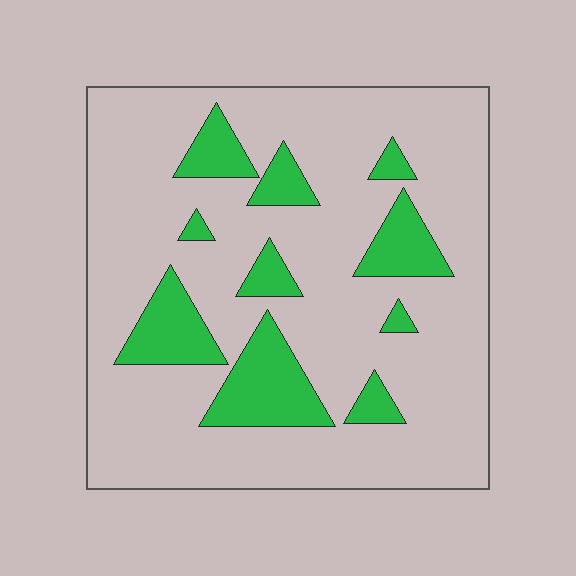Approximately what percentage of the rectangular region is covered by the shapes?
Approximately 20%.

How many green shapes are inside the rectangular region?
10.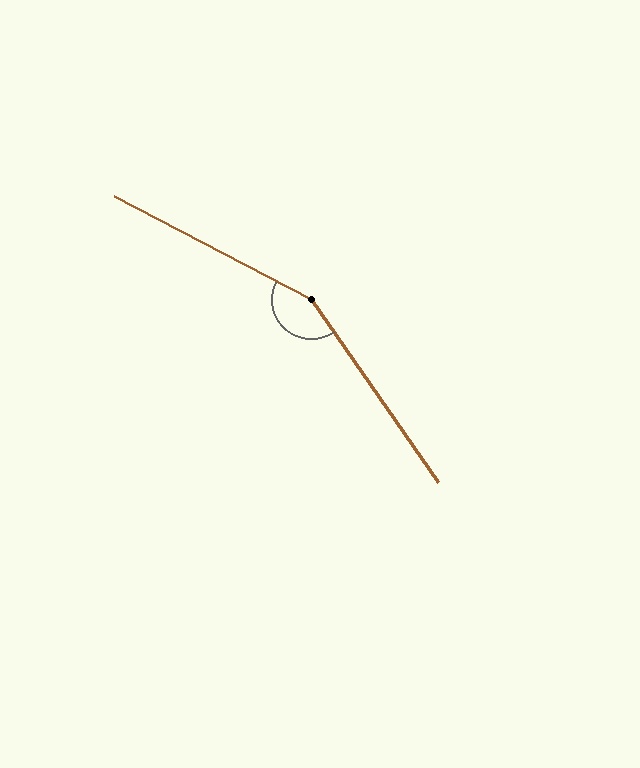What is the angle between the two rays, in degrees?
Approximately 153 degrees.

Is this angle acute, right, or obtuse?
It is obtuse.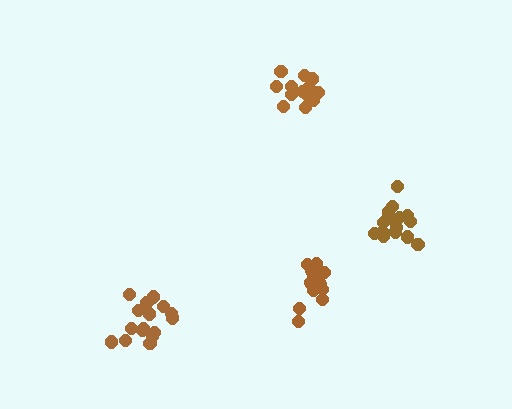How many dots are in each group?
Group 1: 16 dots, Group 2: 14 dots, Group 3: 15 dots, Group 4: 17 dots (62 total).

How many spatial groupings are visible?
There are 4 spatial groupings.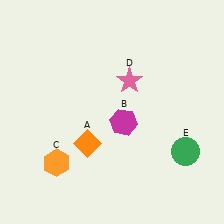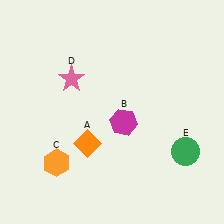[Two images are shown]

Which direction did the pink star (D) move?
The pink star (D) moved left.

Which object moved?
The pink star (D) moved left.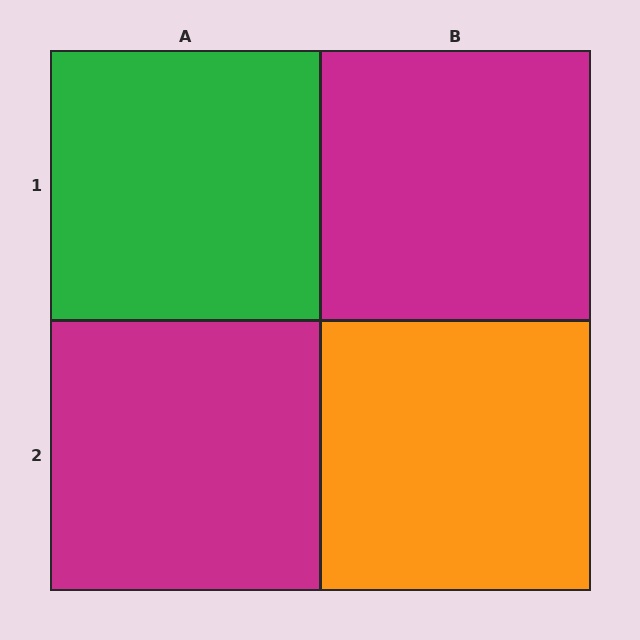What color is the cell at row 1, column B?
Magenta.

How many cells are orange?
1 cell is orange.